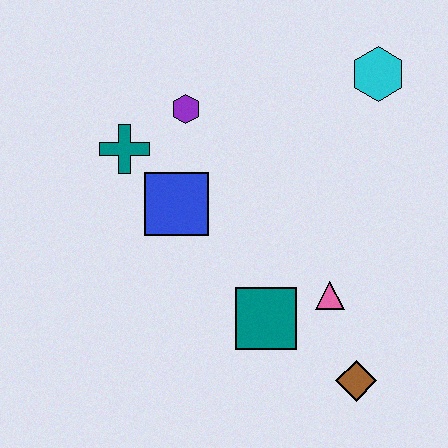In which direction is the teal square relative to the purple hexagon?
The teal square is below the purple hexagon.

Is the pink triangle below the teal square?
No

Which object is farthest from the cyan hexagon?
The brown diamond is farthest from the cyan hexagon.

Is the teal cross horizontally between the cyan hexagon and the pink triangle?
No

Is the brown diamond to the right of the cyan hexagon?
No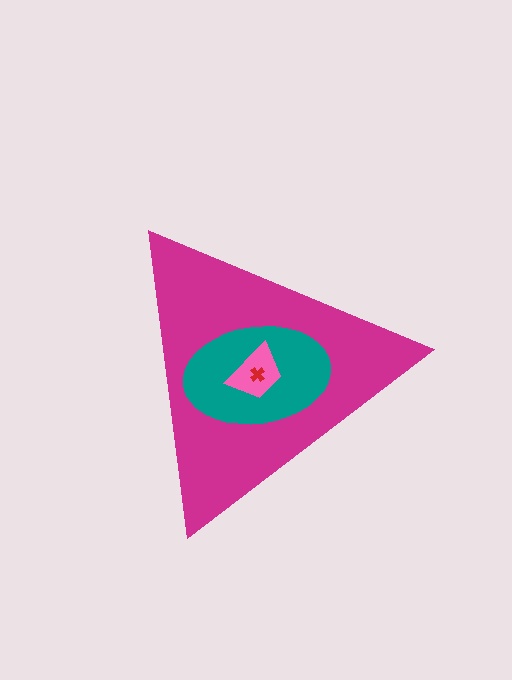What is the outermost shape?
The magenta triangle.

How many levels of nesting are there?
4.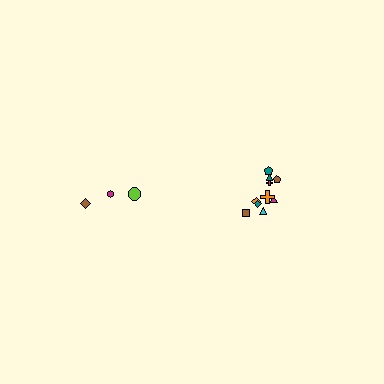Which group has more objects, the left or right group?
The right group.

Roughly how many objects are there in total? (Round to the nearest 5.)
Roughly 15 objects in total.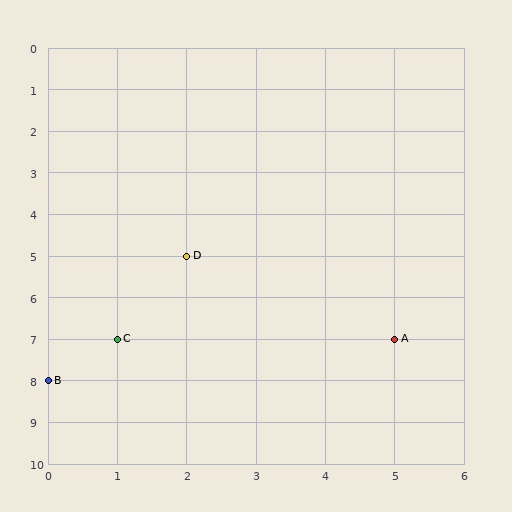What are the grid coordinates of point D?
Point D is at grid coordinates (2, 5).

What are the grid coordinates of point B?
Point B is at grid coordinates (0, 8).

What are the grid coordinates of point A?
Point A is at grid coordinates (5, 7).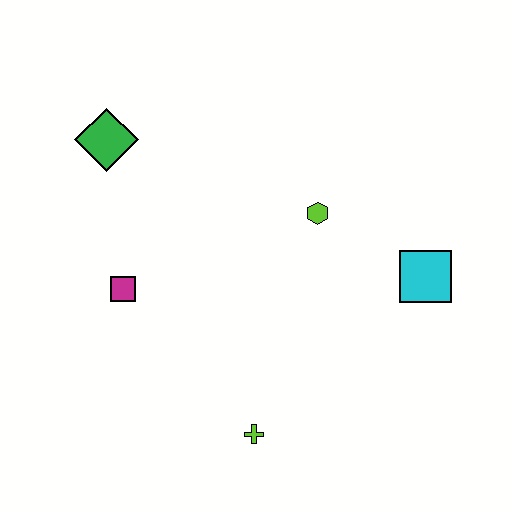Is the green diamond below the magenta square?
No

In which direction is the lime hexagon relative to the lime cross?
The lime hexagon is above the lime cross.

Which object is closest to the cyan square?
The lime hexagon is closest to the cyan square.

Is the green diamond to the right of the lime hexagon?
No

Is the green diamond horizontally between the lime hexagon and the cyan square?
No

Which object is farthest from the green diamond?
The cyan square is farthest from the green diamond.